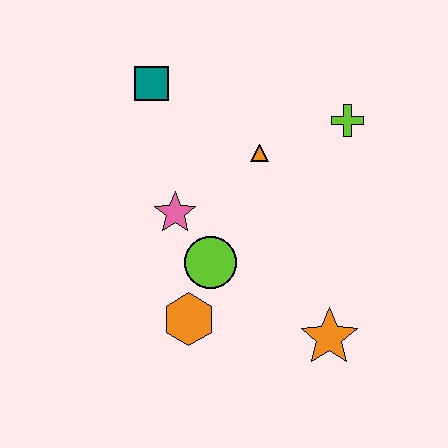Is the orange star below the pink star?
Yes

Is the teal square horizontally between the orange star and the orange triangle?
No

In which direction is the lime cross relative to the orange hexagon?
The lime cross is above the orange hexagon.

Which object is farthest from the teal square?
The orange star is farthest from the teal square.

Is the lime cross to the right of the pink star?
Yes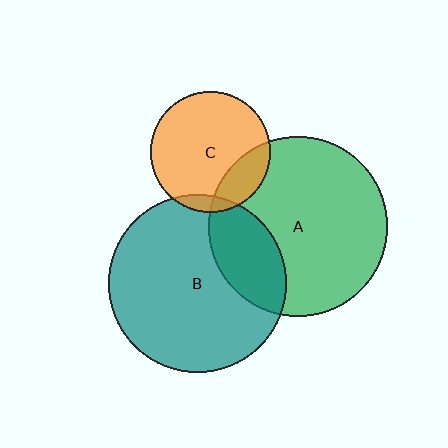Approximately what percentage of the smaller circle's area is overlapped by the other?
Approximately 20%.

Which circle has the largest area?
Circle A (green).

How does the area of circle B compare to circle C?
Approximately 2.2 times.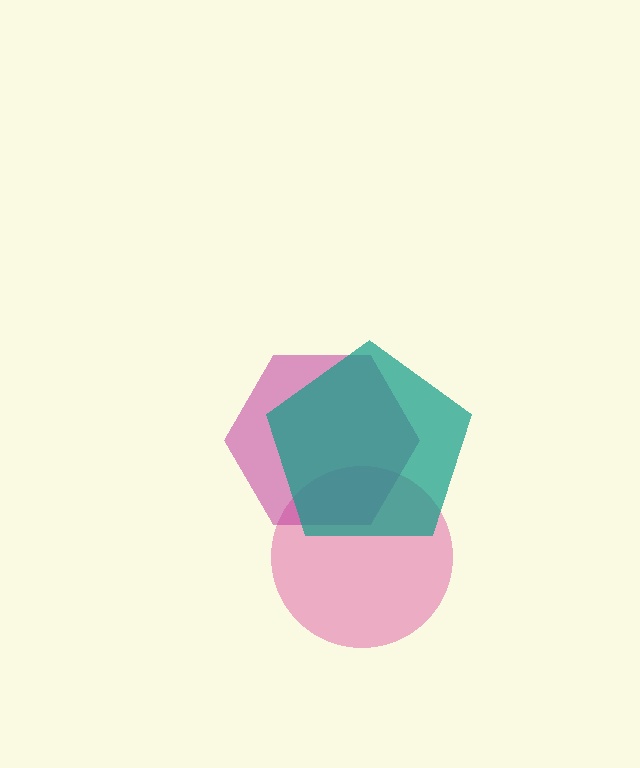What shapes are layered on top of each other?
The layered shapes are: a pink circle, a magenta hexagon, a teal pentagon.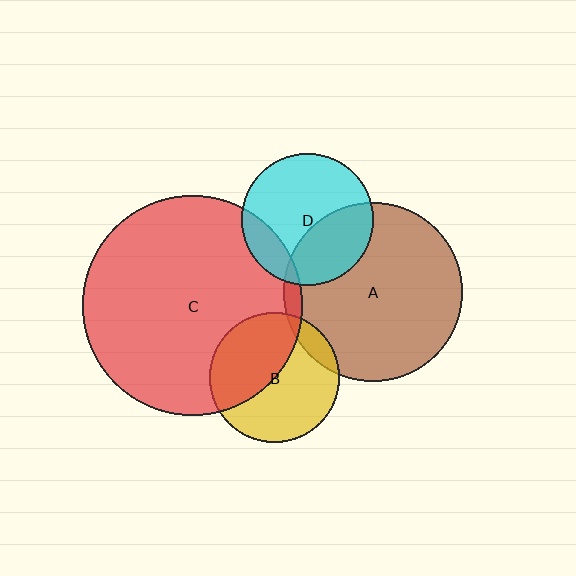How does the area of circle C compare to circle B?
Approximately 2.9 times.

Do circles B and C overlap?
Yes.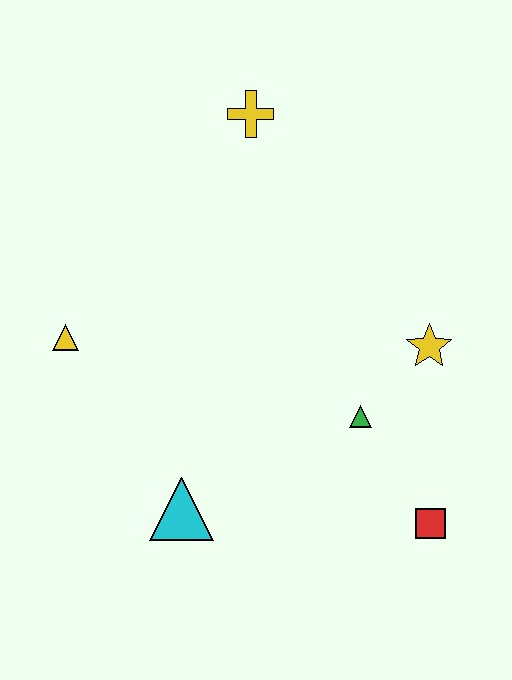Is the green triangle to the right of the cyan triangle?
Yes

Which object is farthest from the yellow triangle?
The red square is farthest from the yellow triangle.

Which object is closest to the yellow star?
The green triangle is closest to the yellow star.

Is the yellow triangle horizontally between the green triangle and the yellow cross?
No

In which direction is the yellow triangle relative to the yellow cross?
The yellow triangle is below the yellow cross.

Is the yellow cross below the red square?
No